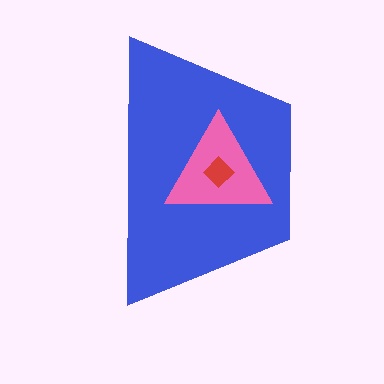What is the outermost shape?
The blue trapezoid.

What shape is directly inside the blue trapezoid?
The pink triangle.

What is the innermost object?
The red diamond.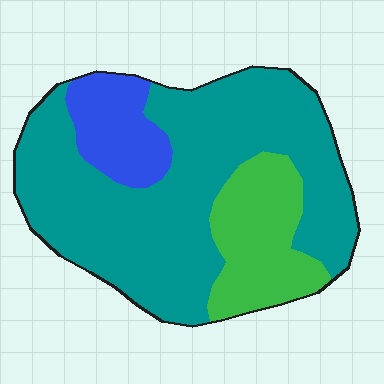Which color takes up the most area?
Teal, at roughly 70%.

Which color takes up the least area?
Blue, at roughly 15%.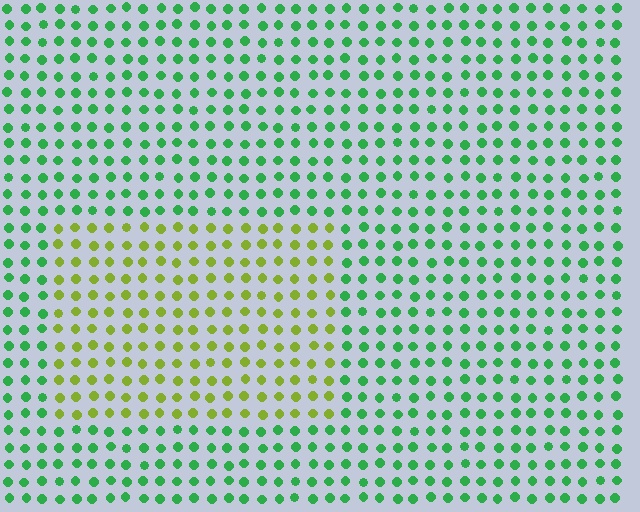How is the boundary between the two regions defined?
The boundary is defined purely by a slight shift in hue (about 54 degrees). Spacing, size, and orientation are identical on both sides.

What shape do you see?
I see a rectangle.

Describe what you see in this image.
The image is filled with small green elements in a uniform arrangement. A rectangle-shaped region is visible where the elements are tinted to a slightly different hue, forming a subtle color boundary.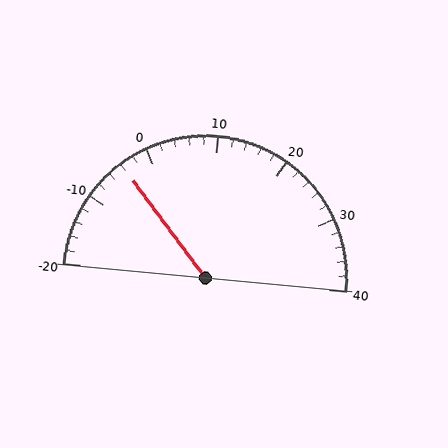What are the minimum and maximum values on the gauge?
The gauge ranges from -20 to 40.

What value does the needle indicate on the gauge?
The needle indicates approximately -4.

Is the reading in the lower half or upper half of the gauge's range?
The reading is in the lower half of the range (-20 to 40).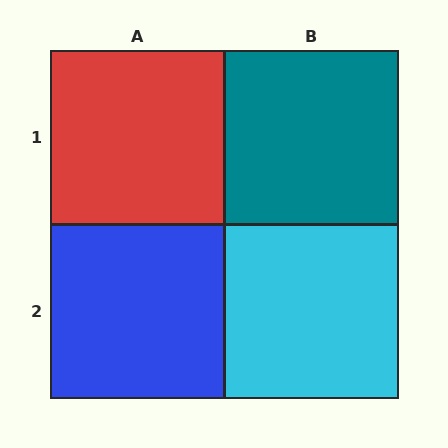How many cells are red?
1 cell is red.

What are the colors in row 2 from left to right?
Blue, cyan.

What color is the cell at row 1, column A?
Red.